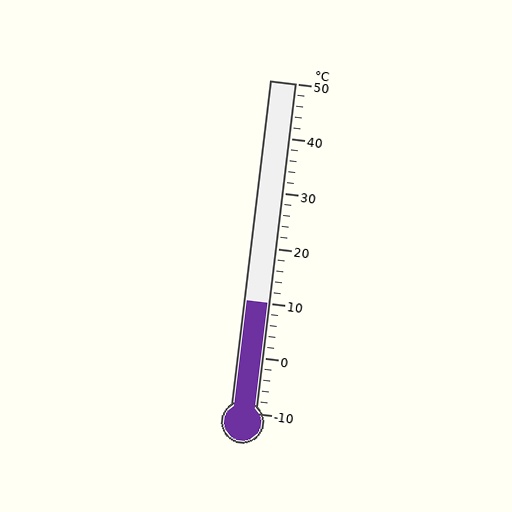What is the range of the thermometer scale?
The thermometer scale ranges from -10°C to 50°C.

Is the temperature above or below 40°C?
The temperature is below 40°C.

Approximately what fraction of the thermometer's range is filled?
The thermometer is filled to approximately 35% of its range.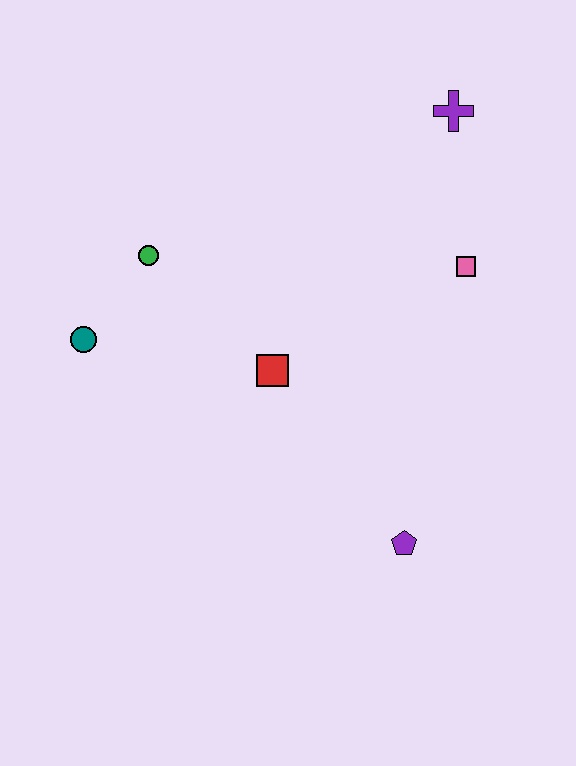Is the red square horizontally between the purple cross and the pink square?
No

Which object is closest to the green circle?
The teal circle is closest to the green circle.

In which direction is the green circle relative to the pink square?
The green circle is to the left of the pink square.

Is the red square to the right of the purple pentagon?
No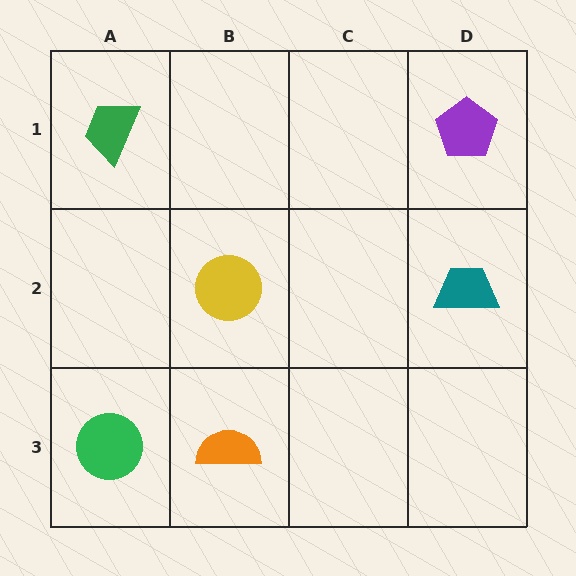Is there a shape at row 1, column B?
No, that cell is empty.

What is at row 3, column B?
An orange semicircle.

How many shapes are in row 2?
2 shapes.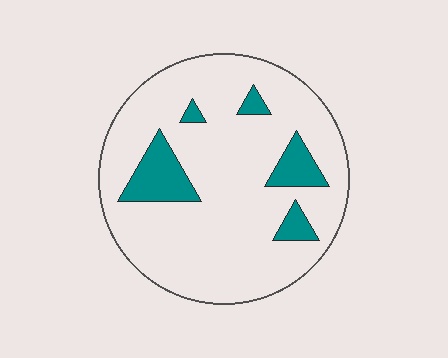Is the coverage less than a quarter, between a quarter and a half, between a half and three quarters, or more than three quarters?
Less than a quarter.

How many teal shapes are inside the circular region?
5.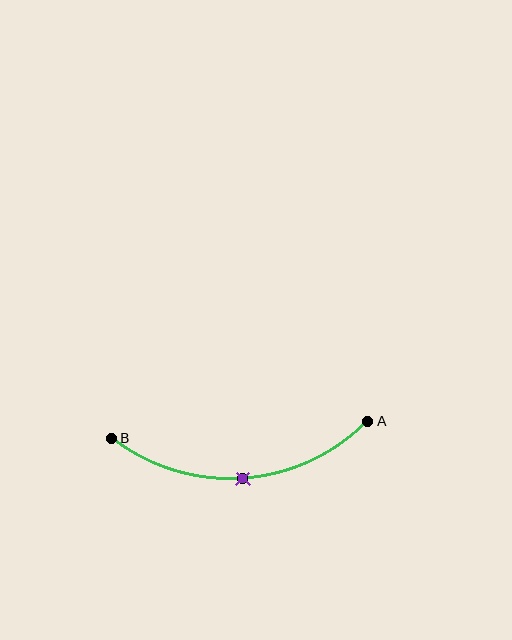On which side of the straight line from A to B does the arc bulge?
The arc bulges below the straight line connecting A and B.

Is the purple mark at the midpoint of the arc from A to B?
Yes. The purple mark lies on the arc at equal arc-length from both A and B — it is the arc midpoint.